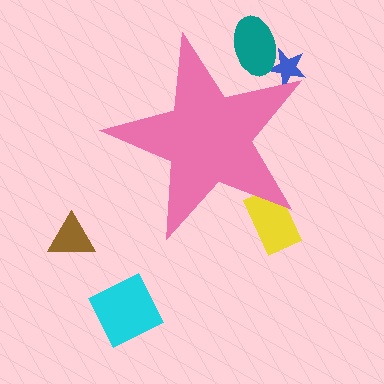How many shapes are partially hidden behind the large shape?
3 shapes are partially hidden.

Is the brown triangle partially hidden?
No, the brown triangle is fully visible.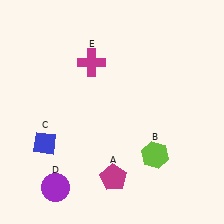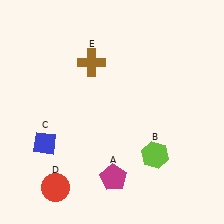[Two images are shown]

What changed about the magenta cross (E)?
In Image 1, E is magenta. In Image 2, it changed to brown.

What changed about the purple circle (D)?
In Image 1, D is purple. In Image 2, it changed to red.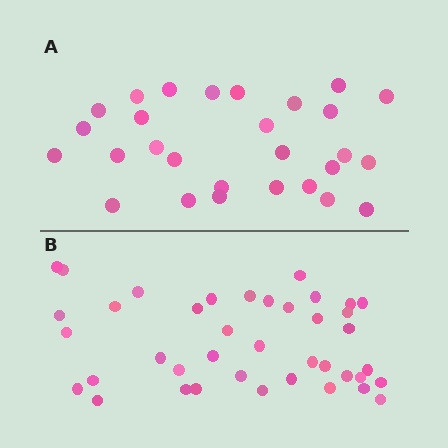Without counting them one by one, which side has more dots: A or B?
Region B (the bottom region) has more dots.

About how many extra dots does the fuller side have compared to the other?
Region B has roughly 12 or so more dots than region A.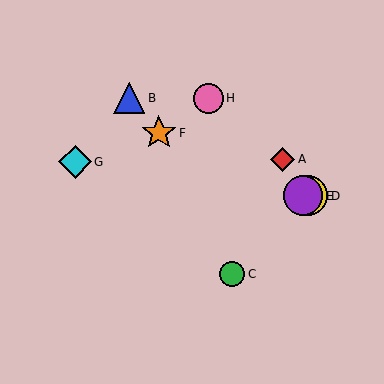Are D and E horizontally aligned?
Yes, both are at y≈196.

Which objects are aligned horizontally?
Objects D, E are aligned horizontally.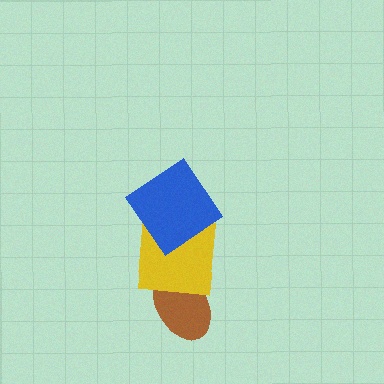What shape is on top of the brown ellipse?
The yellow square is on top of the brown ellipse.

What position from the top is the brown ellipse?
The brown ellipse is 3rd from the top.